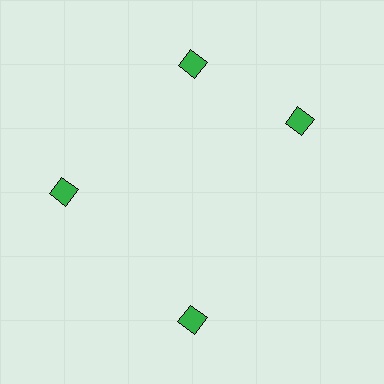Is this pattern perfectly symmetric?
No. The 4 green diamonds are arranged in a ring, but one element near the 3 o'clock position is rotated out of alignment along the ring, breaking the 4-fold rotational symmetry.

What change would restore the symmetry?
The symmetry would be restored by rotating it back into even spacing with its neighbors so that all 4 diamonds sit at equal angles and equal distance from the center.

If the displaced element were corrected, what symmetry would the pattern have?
It would have 4-fold rotational symmetry — the pattern would map onto itself every 90 degrees.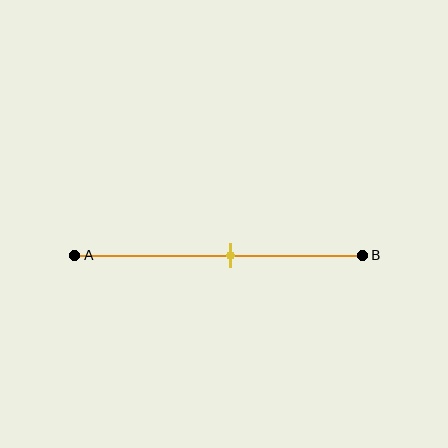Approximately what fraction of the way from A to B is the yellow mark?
The yellow mark is approximately 55% of the way from A to B.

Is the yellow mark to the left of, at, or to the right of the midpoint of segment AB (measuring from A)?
The yellow mark is to the right of the midpoint of segment AB.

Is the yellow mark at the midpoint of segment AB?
No, the mark is at about 55% from A, not at the 50% midpoint.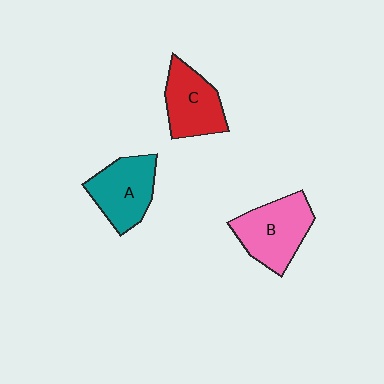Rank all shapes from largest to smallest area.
From largest to smallest: B (pink), A (teal), C (red).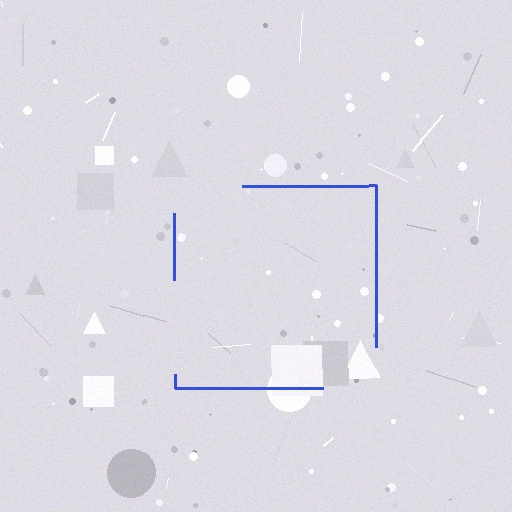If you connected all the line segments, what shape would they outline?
They would outline a square.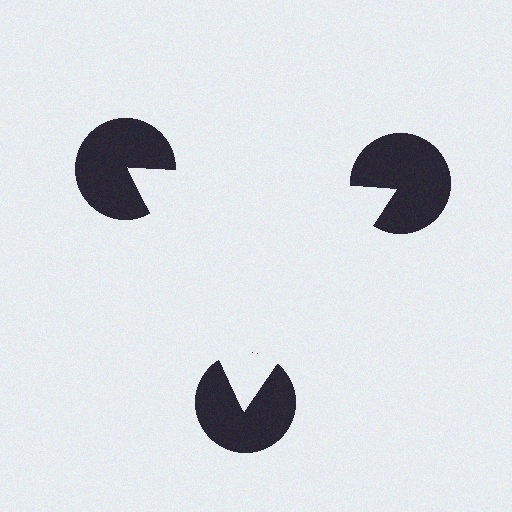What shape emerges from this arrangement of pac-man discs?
An illusory triangle — its edges are inferred from the aligned wedge cuts in the pac-man discs, not physically drawn.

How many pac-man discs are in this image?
There are 3 — one at each vertex of the illusory triangle.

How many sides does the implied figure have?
3 sides.